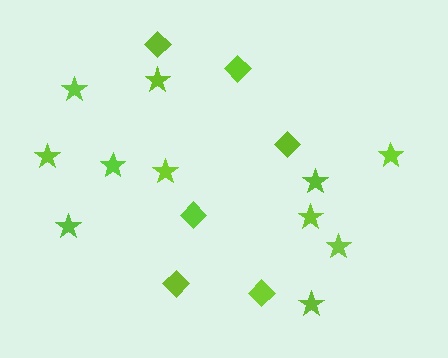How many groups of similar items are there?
There are 2 groups: one group of stars (11) and one group of diamonds (6).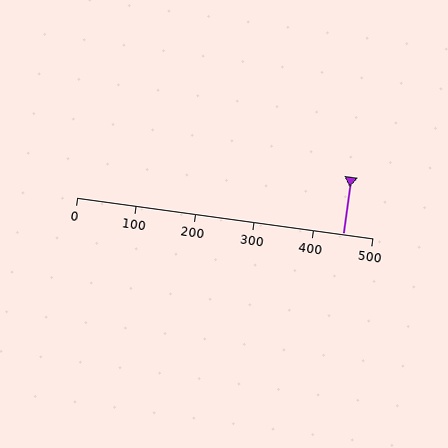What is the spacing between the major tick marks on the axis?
The major ticks are spaced 100 apart.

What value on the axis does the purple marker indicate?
The marker indicates approximately 450.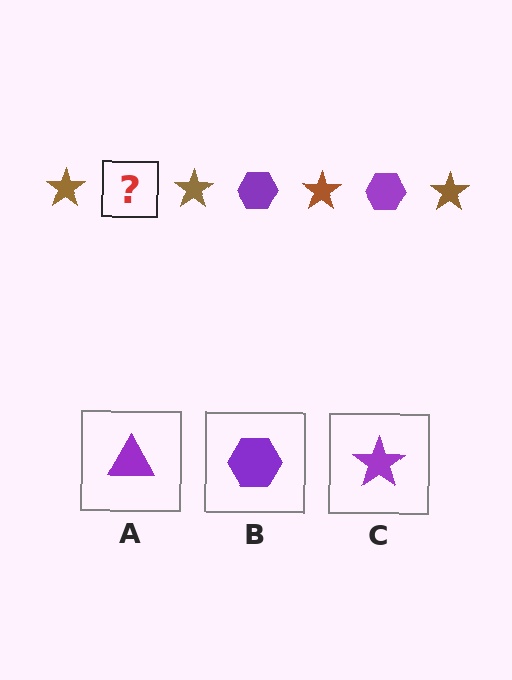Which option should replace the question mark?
Option B.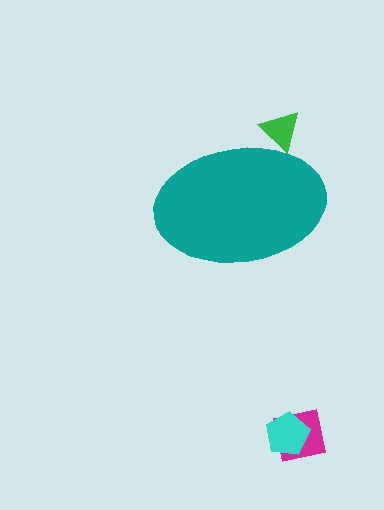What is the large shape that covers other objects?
A teal ellipse.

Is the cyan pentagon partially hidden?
No, the cyan pentagon is fully visible.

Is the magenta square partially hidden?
No, the magenta square is fully visible.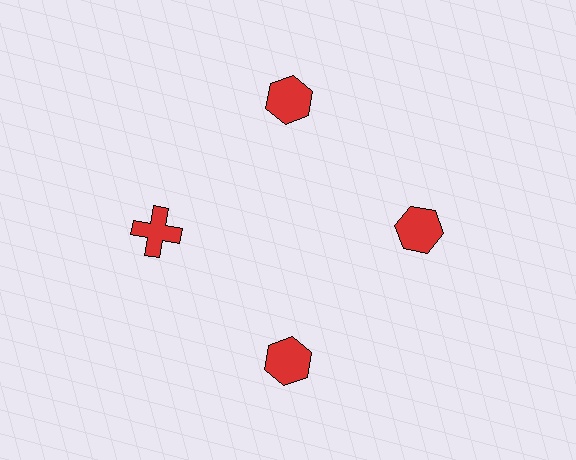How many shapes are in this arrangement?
There are 4 shapes arranged in a ring pattern.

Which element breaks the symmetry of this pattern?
The red cross at roughly the 9 o'clock position breaks the symmetry. All other shapes are red hexagons.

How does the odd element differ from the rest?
It has a different shape: cross instead of hexagon.